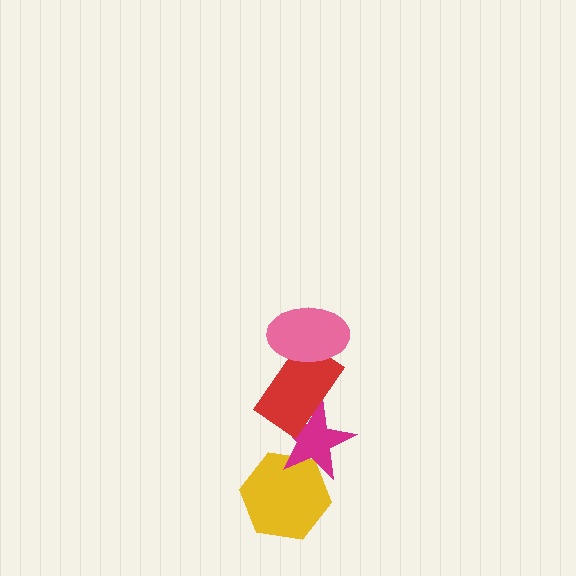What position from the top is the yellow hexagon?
The yellow hexagon is 4th from the top.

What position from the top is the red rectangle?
The red rectangle is 2nd from the top.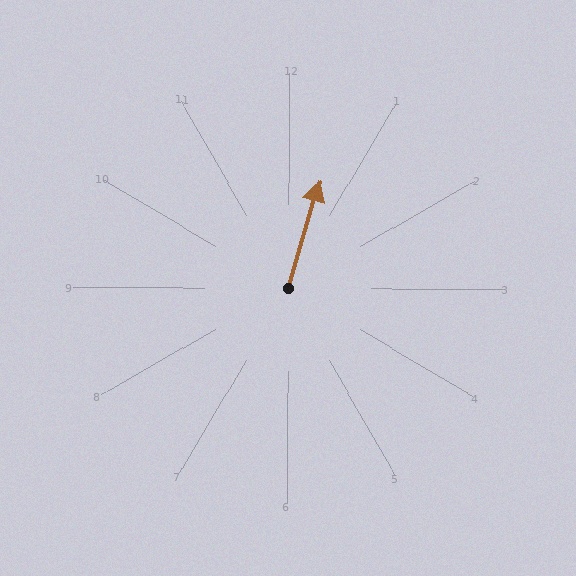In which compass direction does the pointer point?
North.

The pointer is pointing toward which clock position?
Roughly 1 o'clock.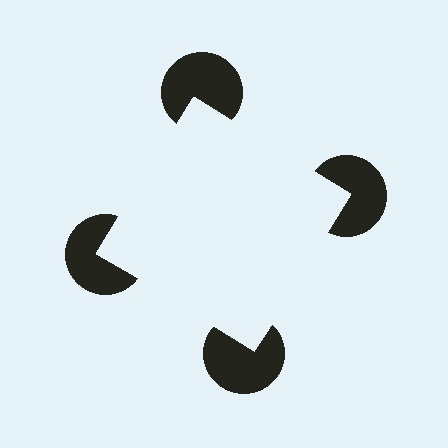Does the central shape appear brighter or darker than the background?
It typically appears slightly brighter than the background, even though no actual brightness change is drawn.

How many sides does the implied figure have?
4 sides.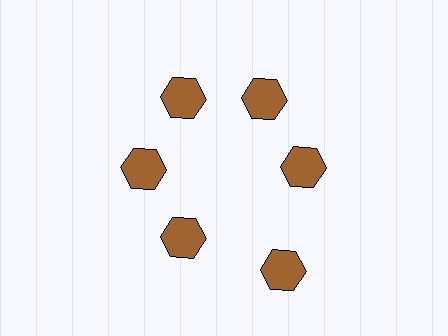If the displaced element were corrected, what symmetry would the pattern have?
It would have 6-fold rotational symmetry — the pattern would map onto itself every 60 degrees.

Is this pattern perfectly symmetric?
No. The 6 brown hexagons are arranged in a ring, but one element near the 5 o'clock position is pushed outward from the center, breaking the 6-fold rotational symmetry.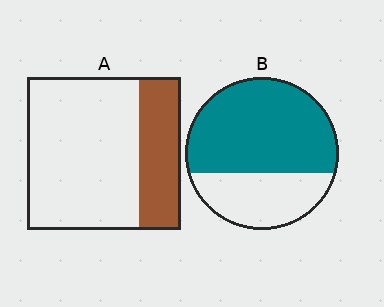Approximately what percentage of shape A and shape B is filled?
A is approximately 25% and B is approximately 65%.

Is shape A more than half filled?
No.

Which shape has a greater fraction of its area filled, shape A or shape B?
Shape B.